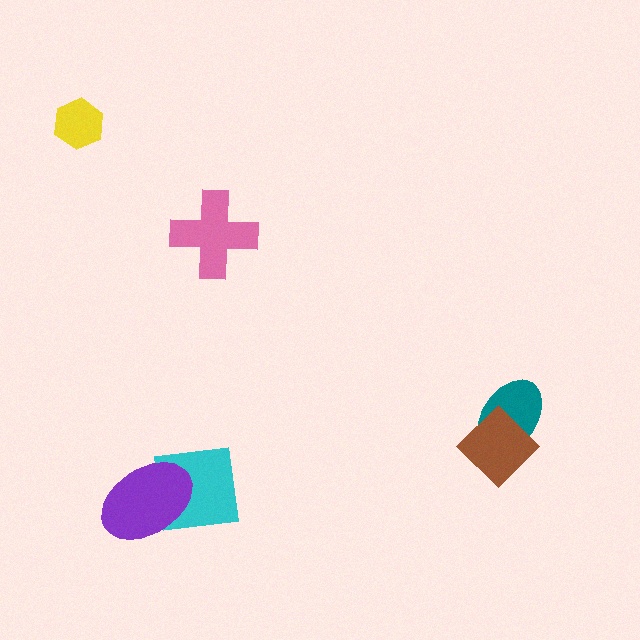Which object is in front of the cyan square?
The purple ellipse is in front of the cyan square.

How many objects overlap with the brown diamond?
1 object overlaps with the brown diamond.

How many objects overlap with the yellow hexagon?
0 objects overlap with the yellow hexagon.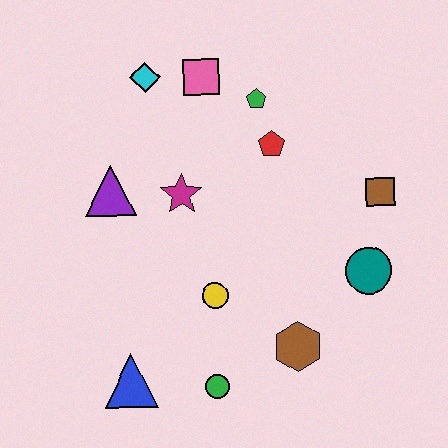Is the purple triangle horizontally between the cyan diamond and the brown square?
No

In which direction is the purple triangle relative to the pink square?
The purple triangle is below the pink square.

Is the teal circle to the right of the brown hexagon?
Yes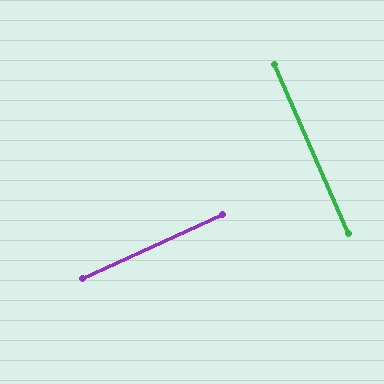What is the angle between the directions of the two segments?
Approximately 89 degrees.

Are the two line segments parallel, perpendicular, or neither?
Perpendicular — they meet at approximately 89°.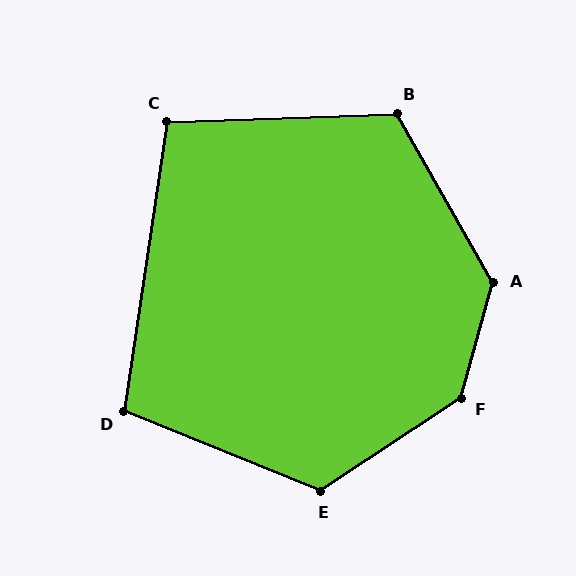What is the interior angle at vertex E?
Approximately 125 degrees (obtuse).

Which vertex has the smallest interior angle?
C, at approximately 100 degrees.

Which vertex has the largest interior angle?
F, at approximately 139 degrees.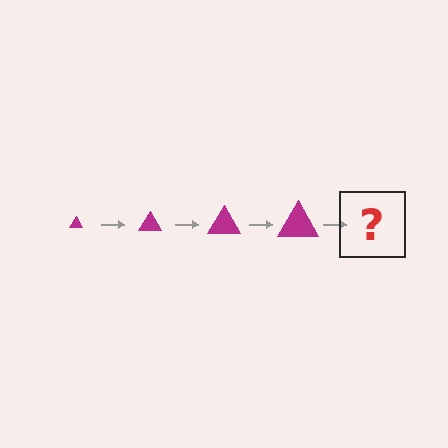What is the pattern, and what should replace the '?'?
The pattern is that the triangle gets progressively larger each step. The '?' should be a magenta triangle, larger than the previous one.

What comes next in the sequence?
The next element should be a magenta triangle, larger than the previous one.